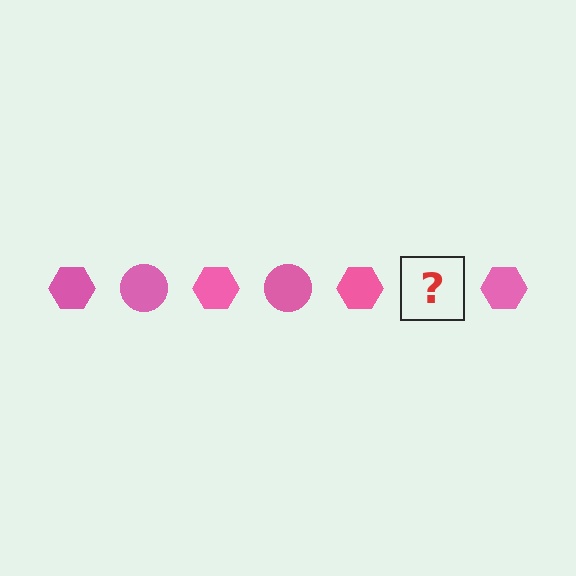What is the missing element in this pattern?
The missing element is a pink circle.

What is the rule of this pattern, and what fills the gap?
The rule is that the pattern cycles through hexagon, circle shapes in pink. The gap should be filled with a pink circle.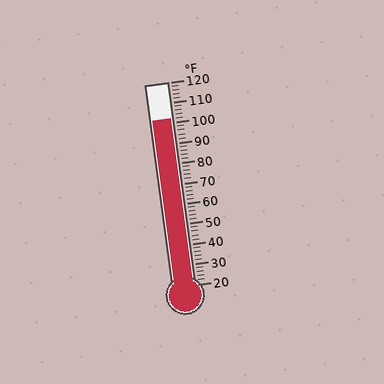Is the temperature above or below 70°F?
The temperature is above 70°F.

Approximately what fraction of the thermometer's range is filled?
The thermometer is filled to approximately 80% of its range.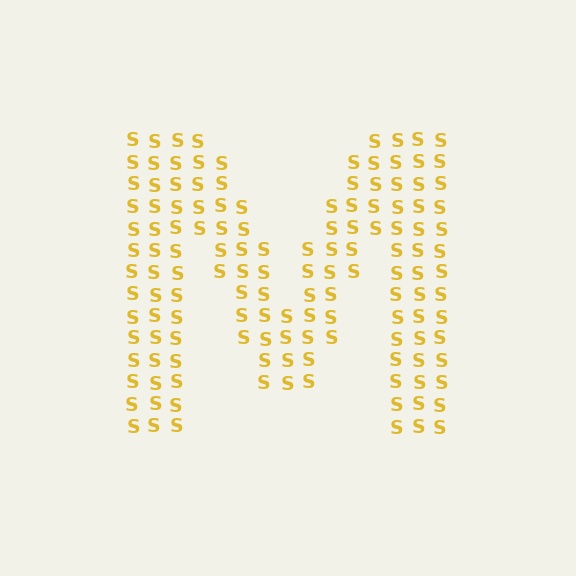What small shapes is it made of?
It is made of small letter S's.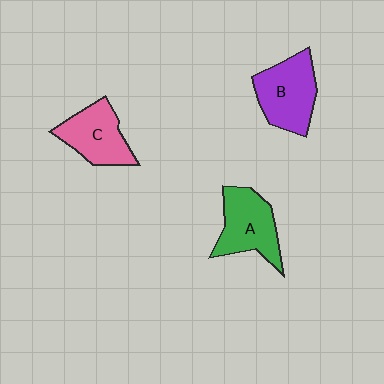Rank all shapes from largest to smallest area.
From largest to smallest: B (purple), A (green), C (pink).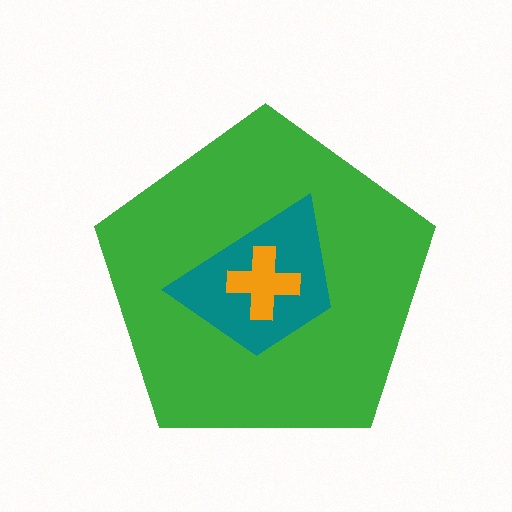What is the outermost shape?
The green pentagon.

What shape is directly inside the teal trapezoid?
The orange cross.